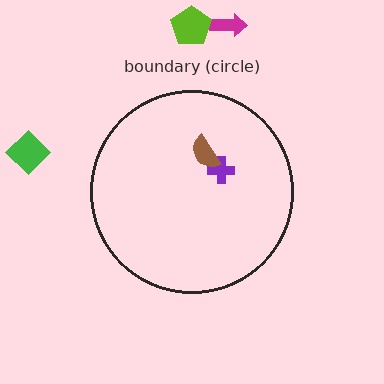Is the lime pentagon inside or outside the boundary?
Outside.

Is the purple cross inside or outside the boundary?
Inside.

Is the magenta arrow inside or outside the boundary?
Outside.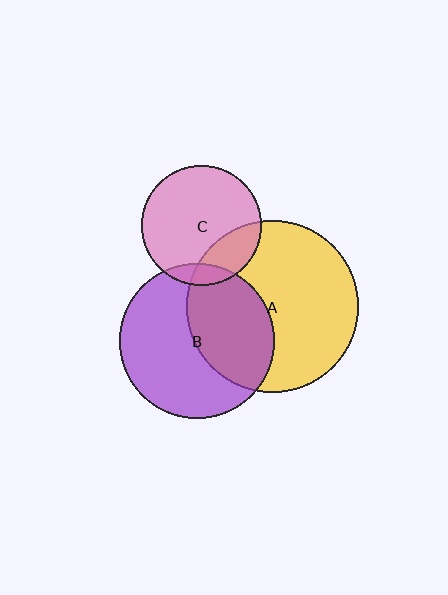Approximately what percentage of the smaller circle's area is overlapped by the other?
Approximately 45%.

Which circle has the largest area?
Circle A (yellow).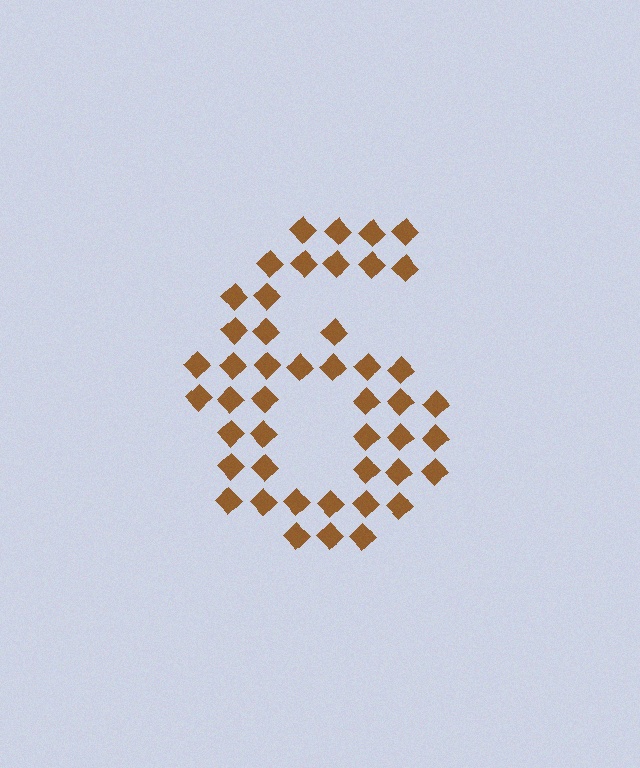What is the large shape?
The large shape is the digit 6.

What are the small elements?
The small elements are diamonds.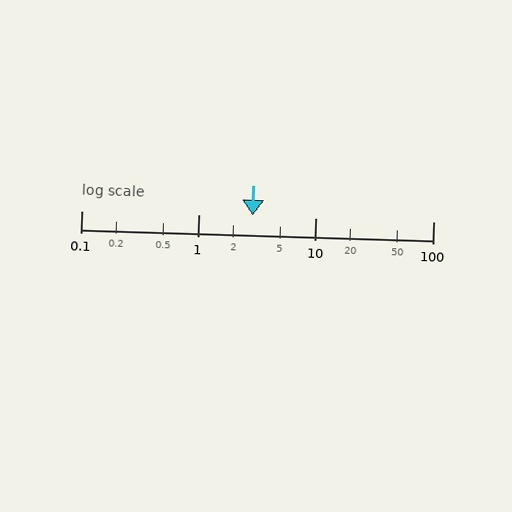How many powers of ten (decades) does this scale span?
The scale spans 3 decades, from 0.1 to 100.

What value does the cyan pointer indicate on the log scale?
The pointer indicates approximately 2.9.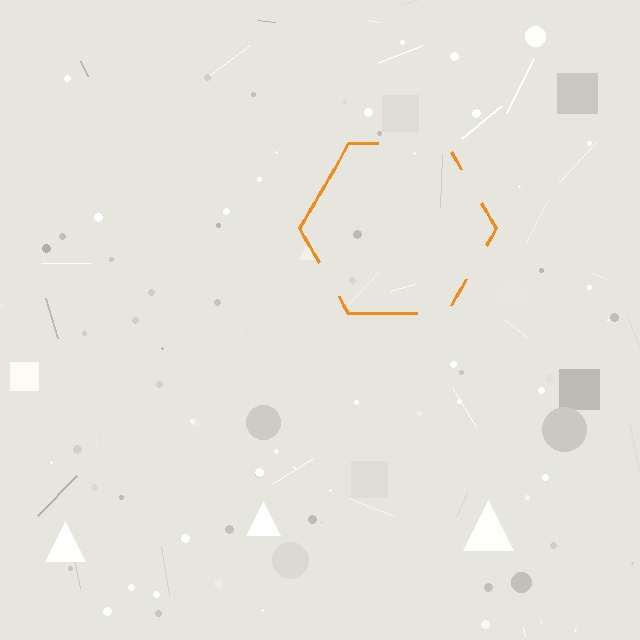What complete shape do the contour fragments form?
The contour fragments form a hexagon.